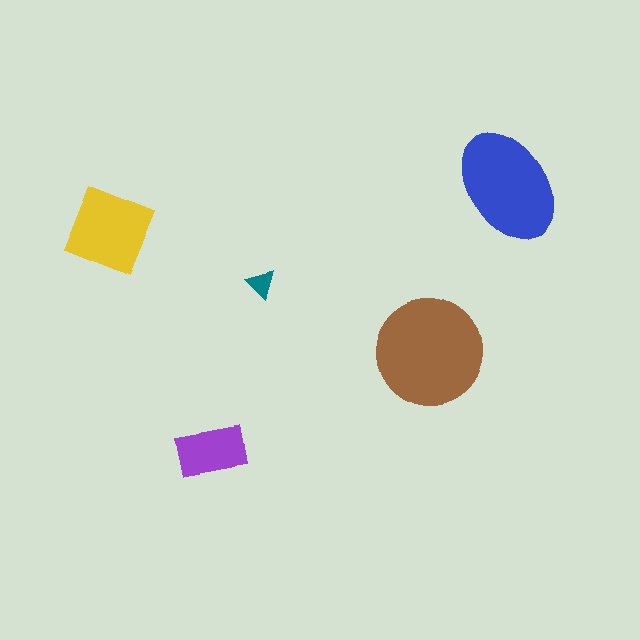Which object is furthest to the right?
The blue ellipse is rightmost.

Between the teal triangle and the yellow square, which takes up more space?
The yellow square.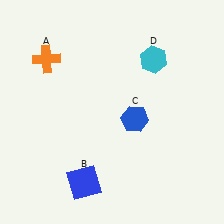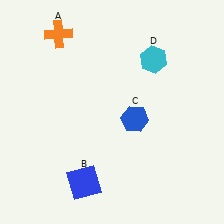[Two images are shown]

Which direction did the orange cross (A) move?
The orange cross (A) moved up.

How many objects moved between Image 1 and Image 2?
1 object moved between the two images.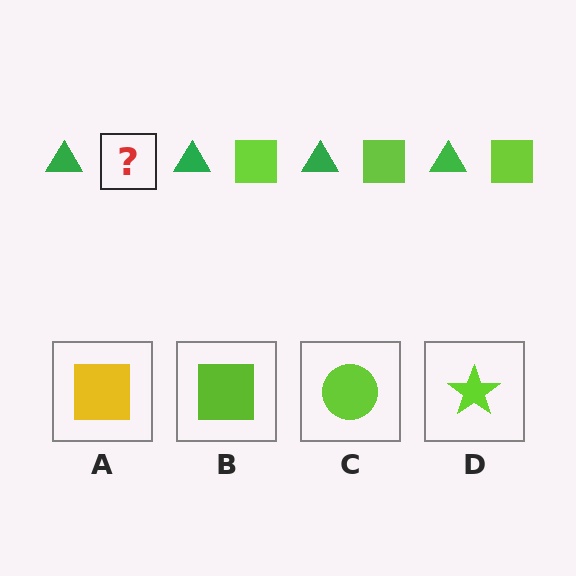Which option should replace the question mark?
Option B.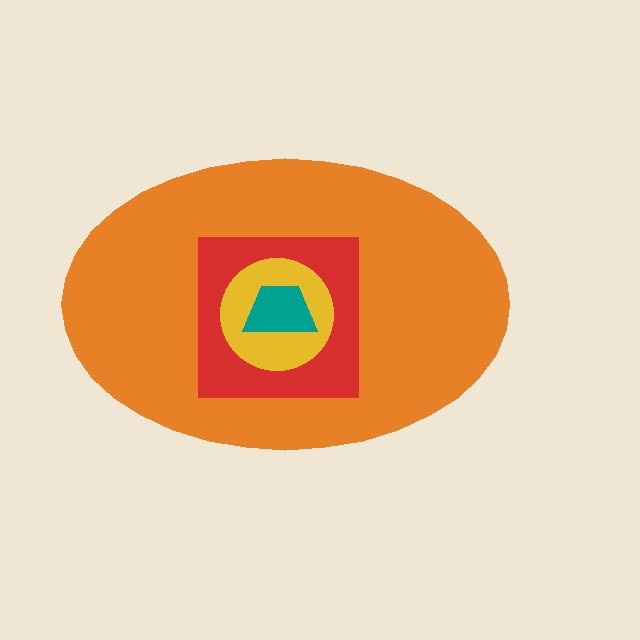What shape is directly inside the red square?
The yellow circle.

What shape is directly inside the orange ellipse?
The red square.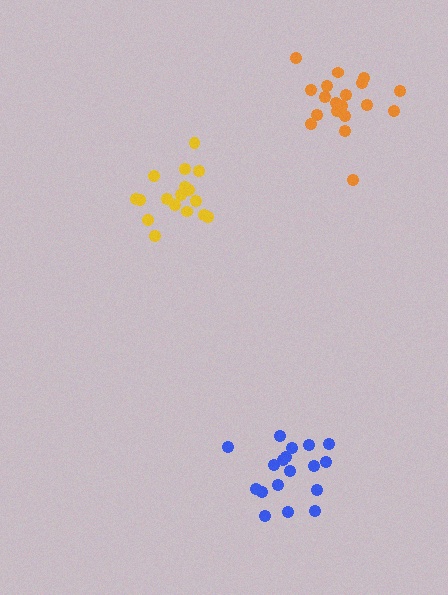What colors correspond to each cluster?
The clusters are colored: blue, orange, yellow.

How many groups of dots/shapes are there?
There are 3 groups.